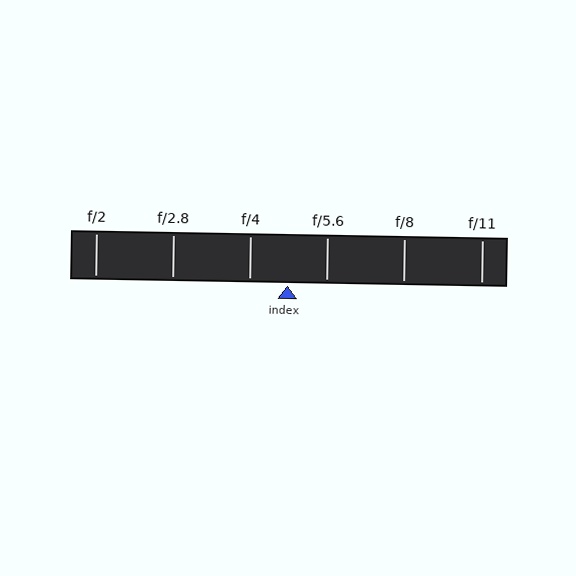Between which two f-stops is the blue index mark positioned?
The index mark is between f/4 and f/5.6.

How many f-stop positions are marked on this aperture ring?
There are 6 f-stop positions marked.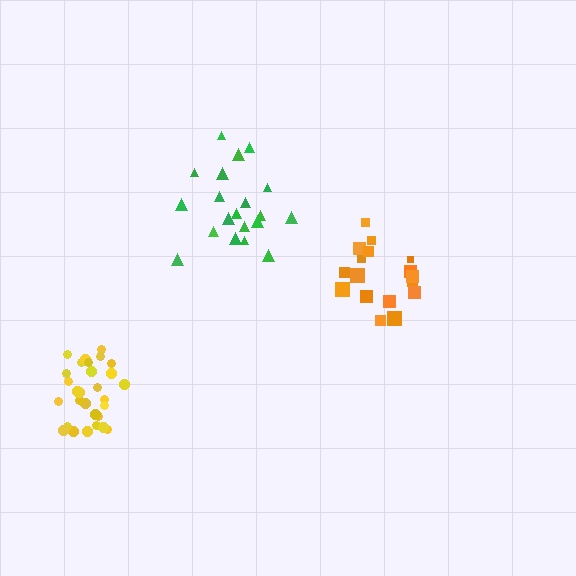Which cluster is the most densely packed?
Yellow.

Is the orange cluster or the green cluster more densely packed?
Orange.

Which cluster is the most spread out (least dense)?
Green.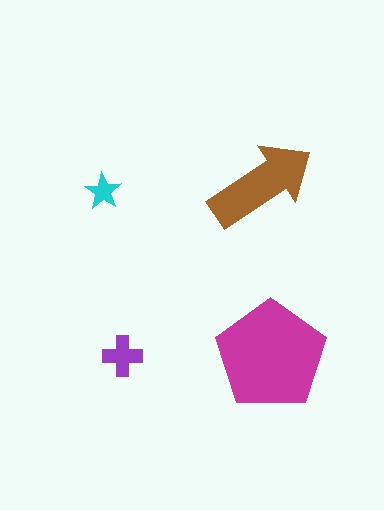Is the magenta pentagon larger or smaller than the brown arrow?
Larger.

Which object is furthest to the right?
The magenta pentagon is rightmost.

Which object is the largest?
The magenta pentagon.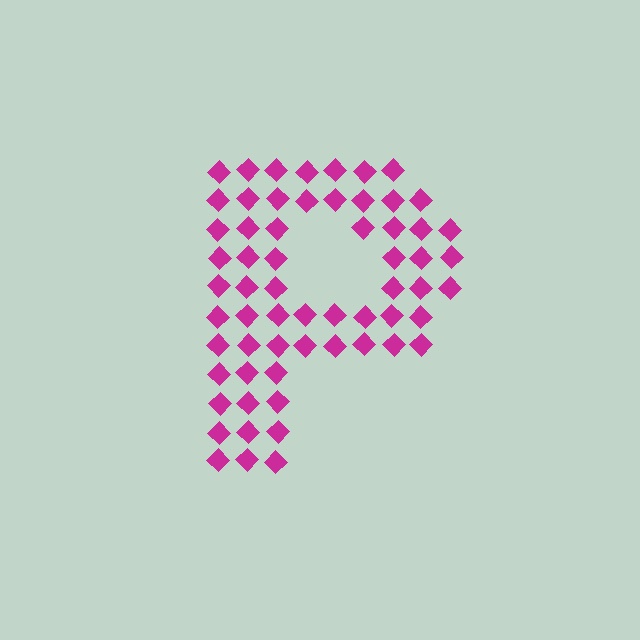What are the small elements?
The small elements are diamonds.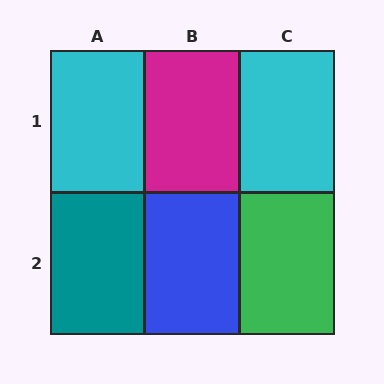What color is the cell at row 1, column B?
Magenta.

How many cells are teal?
1 cell is teal.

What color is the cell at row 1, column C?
Cyan.